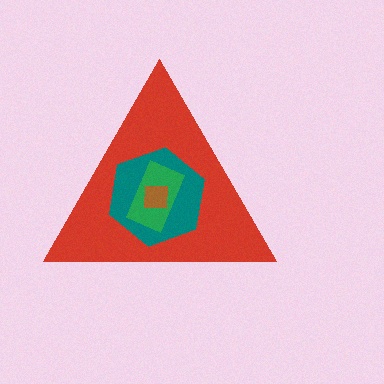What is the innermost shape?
The brown square.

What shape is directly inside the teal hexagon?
The green rectangle.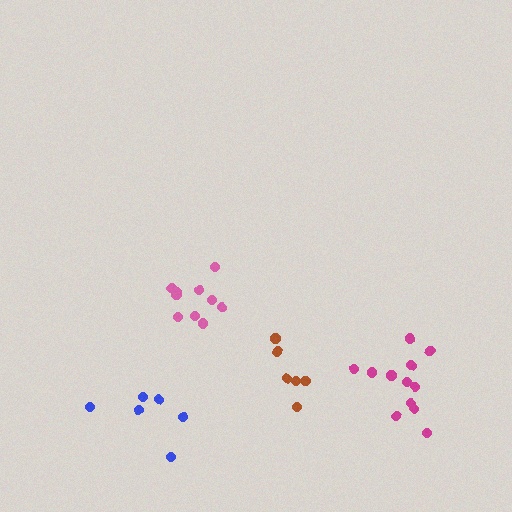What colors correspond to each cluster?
The clusters are colored: pink, brown, magenta, blue.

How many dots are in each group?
Group 1: 10 dots, Group 2: 6 dots, Group 3: 12 dots, Group 4: 6 dots (34 total).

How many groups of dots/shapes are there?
There are 4 groups.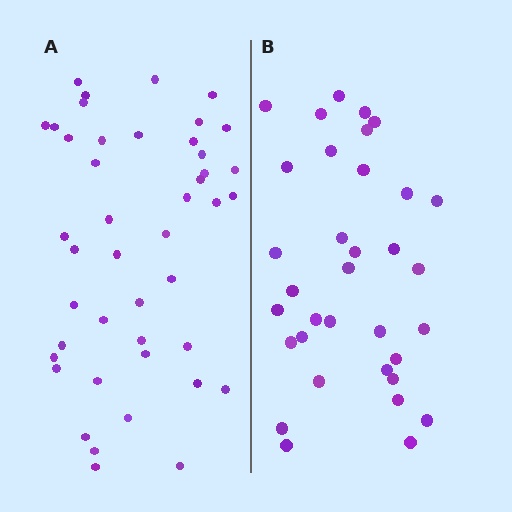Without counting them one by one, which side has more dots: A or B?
Region A (the left region) has more dots.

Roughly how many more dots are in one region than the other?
Region A has roughly 10 or so more dots than region B.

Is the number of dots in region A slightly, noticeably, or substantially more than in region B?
Region A has noticeably more, but not dramatically so. The ratio is roughly 1.3 to 1.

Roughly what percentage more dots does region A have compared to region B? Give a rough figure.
About 30% more.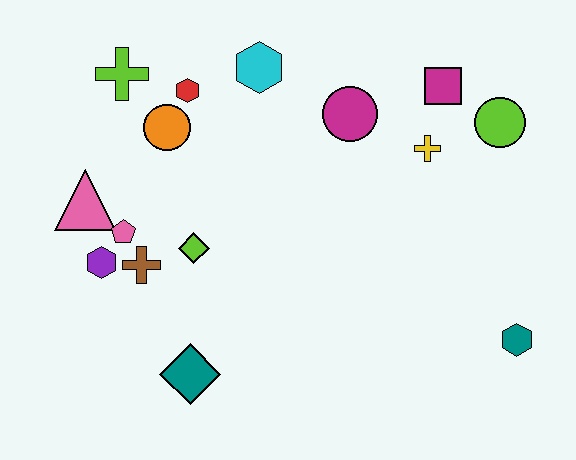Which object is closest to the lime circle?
The magenta square is closest to the lime circle.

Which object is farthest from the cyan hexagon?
The teal hexagon is farthest from the cyan hexagon.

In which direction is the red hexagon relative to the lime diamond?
The red hexagon is above the lime diamond.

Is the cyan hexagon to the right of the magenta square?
No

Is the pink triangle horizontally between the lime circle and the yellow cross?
No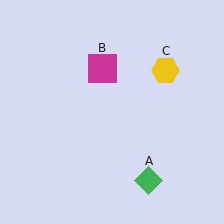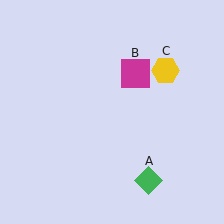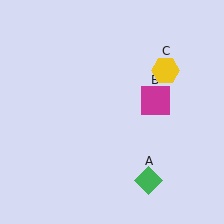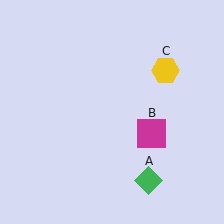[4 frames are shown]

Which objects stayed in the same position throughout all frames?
Green diamond (object A) and yellow hexagon (object C) remained stationary.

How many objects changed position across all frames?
1 object changed position: magenta square (object B).